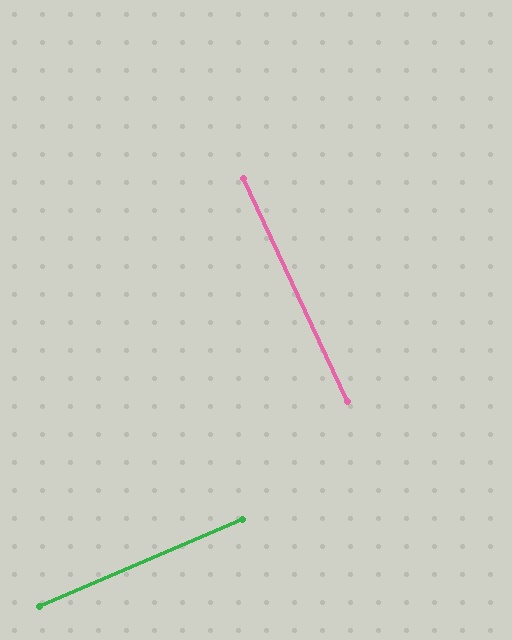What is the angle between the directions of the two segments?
Approximately 88 degrees.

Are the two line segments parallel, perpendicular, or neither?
Perpendicular — they meet at approximately 88°.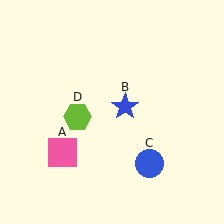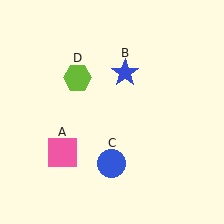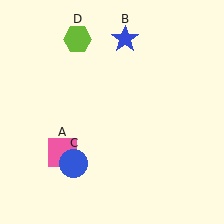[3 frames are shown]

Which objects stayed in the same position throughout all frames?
Pink square (object A) remained stationary.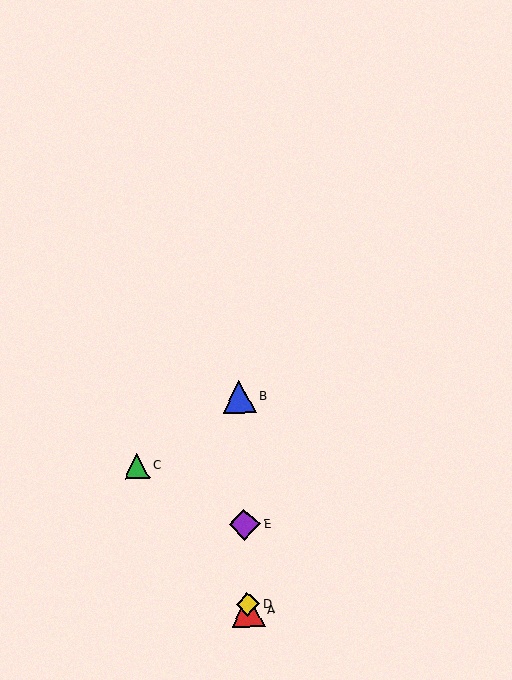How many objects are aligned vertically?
4 objects (A, B, D, E) are aligned vertically.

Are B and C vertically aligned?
No, B is at x≈239 and C is at x≈137.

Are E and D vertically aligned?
Yes, both are at x≈245.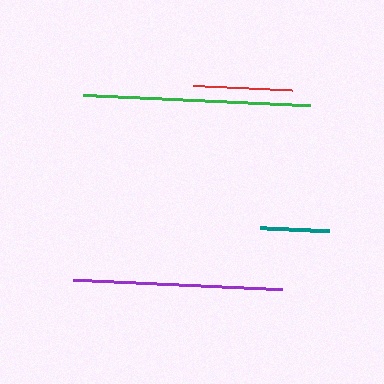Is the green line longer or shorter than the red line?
The green line is longer than the red line.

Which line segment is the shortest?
The teal line is the shortest at approximately 70 pixels.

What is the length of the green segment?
The green segment is approximately 227 pixels long.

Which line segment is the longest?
The green line is the longest at approximately 227 pixels.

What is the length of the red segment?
The red segment is approximately 99 pixels long.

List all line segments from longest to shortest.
From longest to shortest: green, purple, red, teal.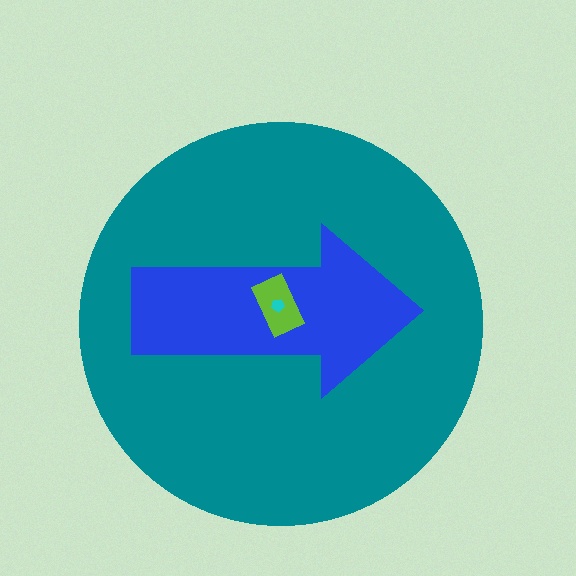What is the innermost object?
The cyan pentagon.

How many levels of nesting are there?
4.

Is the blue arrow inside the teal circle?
Yes.